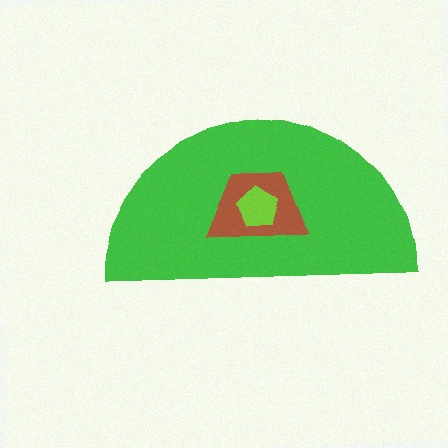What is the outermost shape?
The green semicircle.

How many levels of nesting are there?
3.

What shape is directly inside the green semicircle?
The brown trapezoid.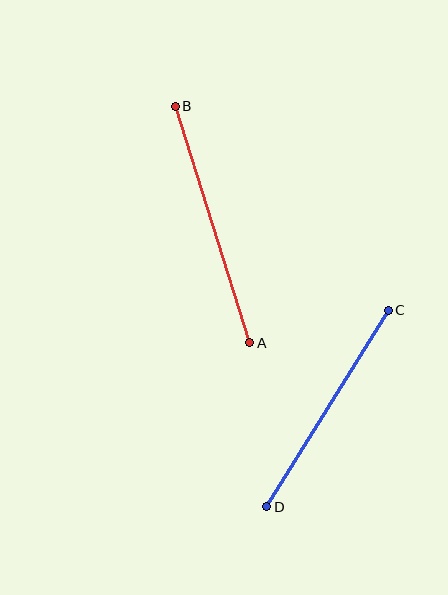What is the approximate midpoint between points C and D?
The midpoint is at approximately (327, 409) pixels.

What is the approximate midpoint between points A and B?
The midpoint is at approximately (213, 224) pixels.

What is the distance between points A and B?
The distance is approximately 248 pixels.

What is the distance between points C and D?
The distance is approximately 231 pixels.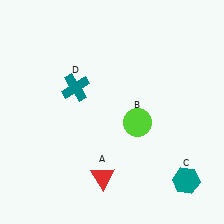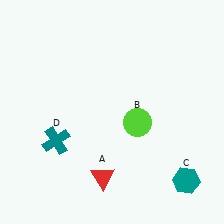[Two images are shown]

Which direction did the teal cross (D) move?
The teal cross (D) moved down.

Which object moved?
The teal cross (D) moved down.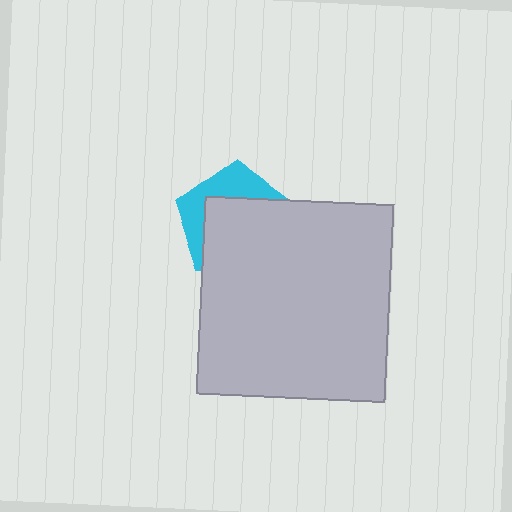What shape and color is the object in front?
The object in front is a light gray rectangle.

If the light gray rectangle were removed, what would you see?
You would see the complete cyan pentagon.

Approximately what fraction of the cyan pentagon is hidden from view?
Roughly 65% of the cyan pentagon is hidden behind the light gray rectangle.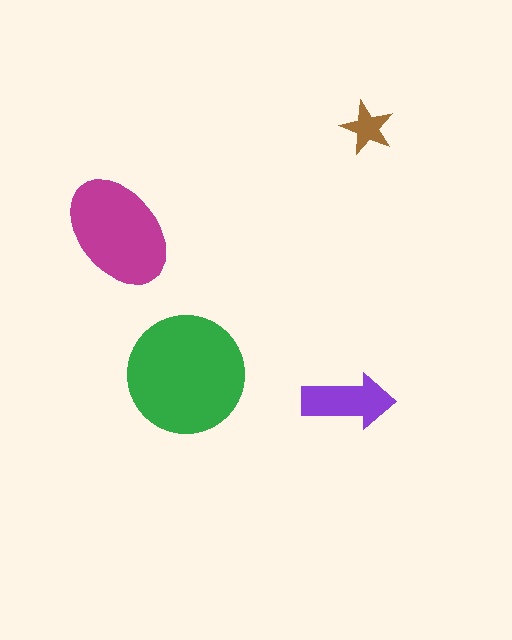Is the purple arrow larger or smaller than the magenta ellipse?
Smaller.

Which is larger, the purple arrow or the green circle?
The green circle.